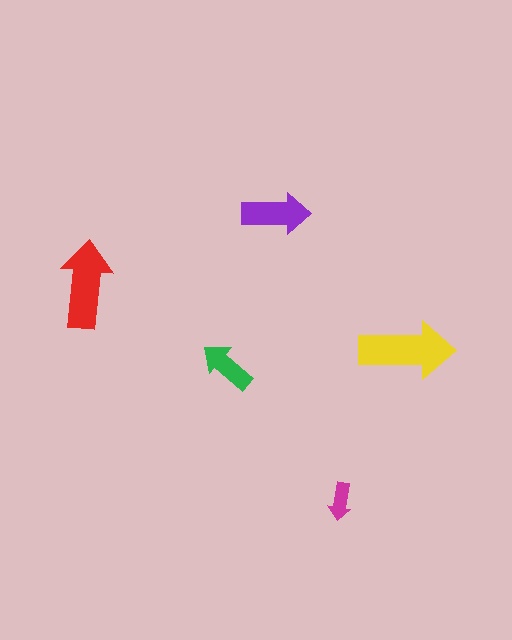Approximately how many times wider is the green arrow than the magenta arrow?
About 1.5 times wider.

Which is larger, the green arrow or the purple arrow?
The purple one.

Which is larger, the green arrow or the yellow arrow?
The yellow one.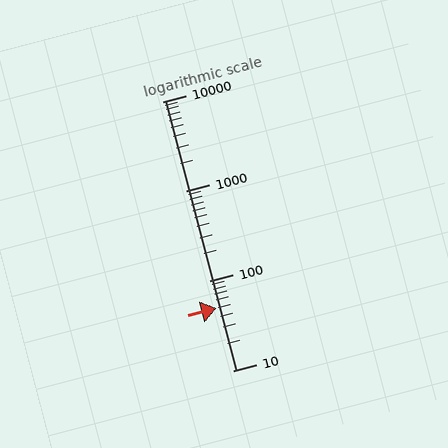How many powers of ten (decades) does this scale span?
The scale spans 3 decades, from 10 to 10000.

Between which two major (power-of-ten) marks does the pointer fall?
The pointer is between 10 and 100.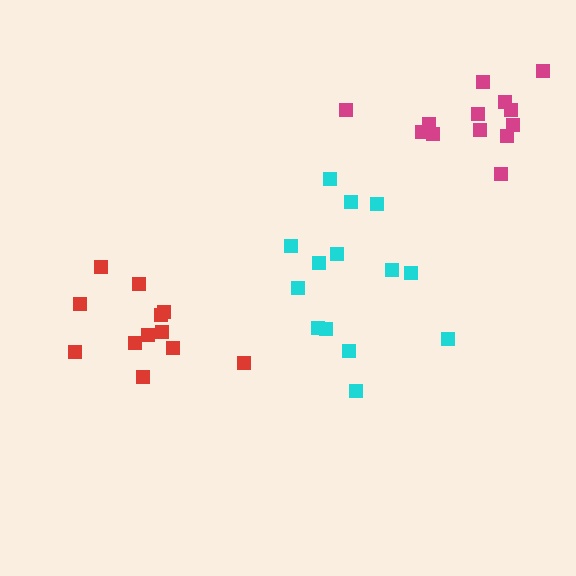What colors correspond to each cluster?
The clusters are colored: cyan, red, magenta.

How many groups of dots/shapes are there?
There are 3 groups.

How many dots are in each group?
Group 1: 14 dots, Group 2: 12 dots, Group 3: 13 dots (39 total).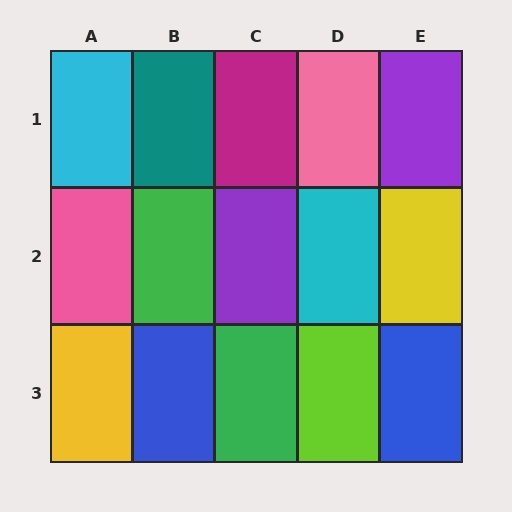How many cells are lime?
1 cell is lime.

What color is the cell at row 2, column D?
Cyan.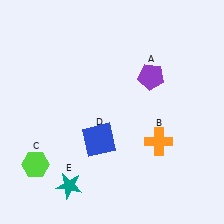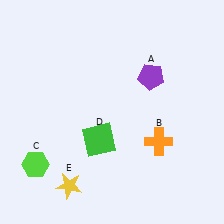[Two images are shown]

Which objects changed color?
D changed from blue to green. E changed from teal to yellow.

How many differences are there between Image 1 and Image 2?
There are 2 differences between the two images.